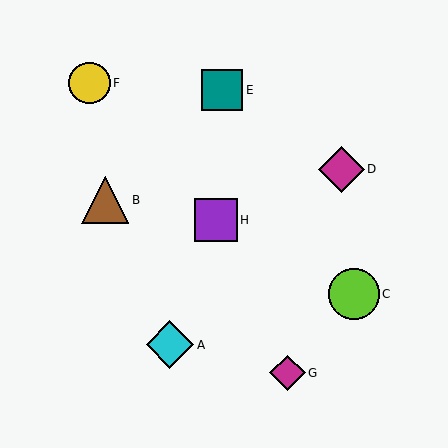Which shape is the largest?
The lime circle (labeled C) is the largest.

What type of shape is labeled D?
Shape D is a magenta diamond.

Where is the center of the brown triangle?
The center of the brown triangle is at (105, 200).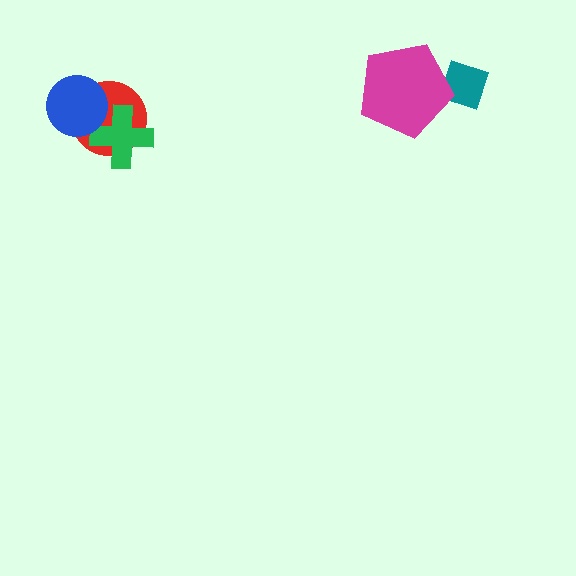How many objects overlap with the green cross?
2 objects overlap with the green cross.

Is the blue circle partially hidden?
No, no other shape covers it.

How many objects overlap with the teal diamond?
1 object overlaps with the teal diamond.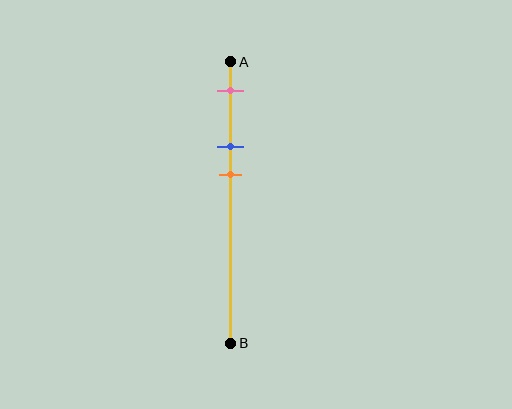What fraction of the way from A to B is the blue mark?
The blue mark is approximately 30% (0.3) of the way from A to B.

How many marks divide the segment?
There are 3 marks dividing the segment.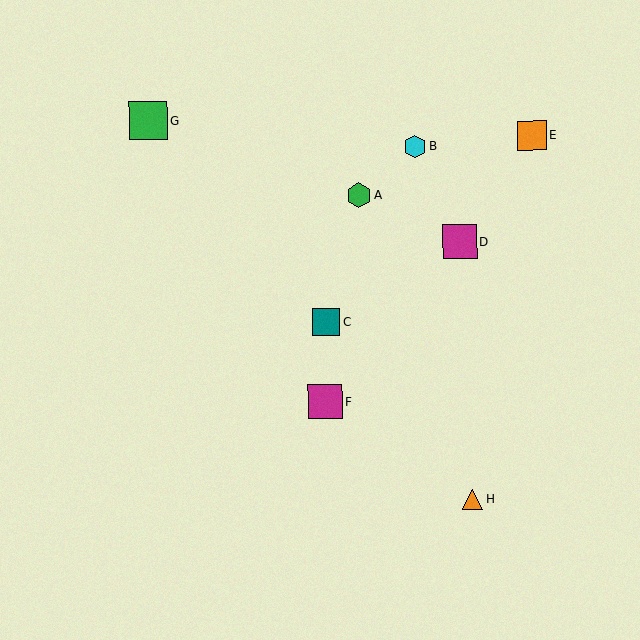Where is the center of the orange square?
The center of the orange square is at (531, 136).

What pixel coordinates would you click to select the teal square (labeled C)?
Click at (326, 322) to select the teal square C.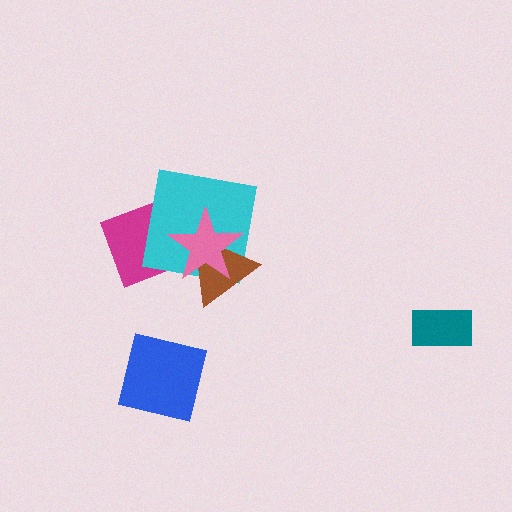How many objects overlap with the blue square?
0 objects overlap with the blue square.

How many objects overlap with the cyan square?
3 objects overlap with the cyan square.